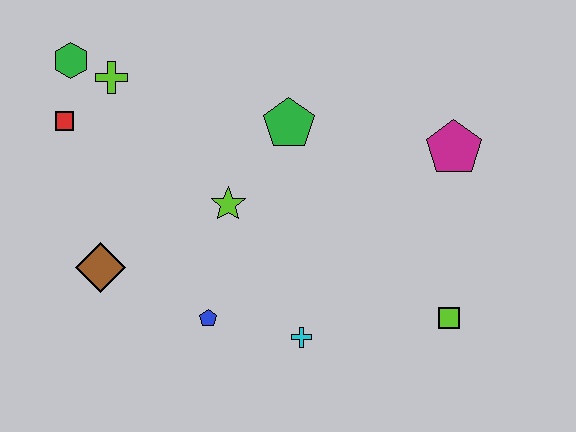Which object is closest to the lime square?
The cyan cross is closest to the lime square.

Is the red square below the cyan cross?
No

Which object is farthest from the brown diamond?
The magenta pentagon is farthest from the brown diamond.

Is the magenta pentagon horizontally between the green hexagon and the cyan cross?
No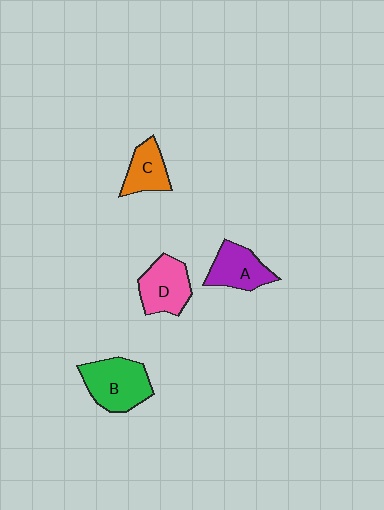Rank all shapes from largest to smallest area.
From largest to smallest: B (green), D (pink), A (purple), C (orange).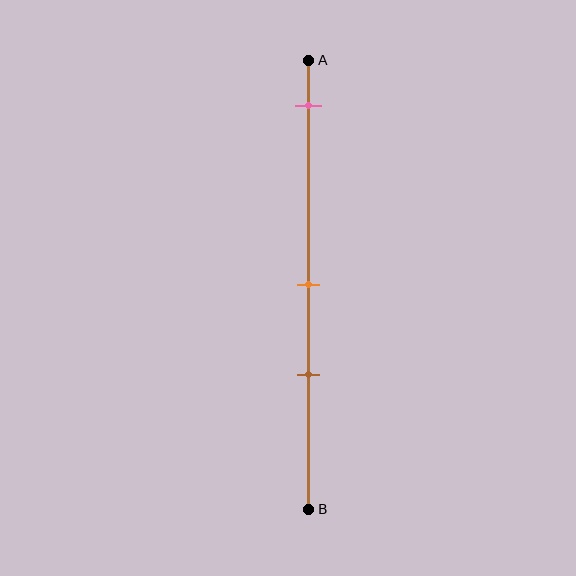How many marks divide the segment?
There are 3 marks dividing the segment.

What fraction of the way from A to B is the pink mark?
The pink mark is approximately 10% (0.1) of the way from A to B.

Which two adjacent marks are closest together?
The orange and brown marks are the closest adjacent pair.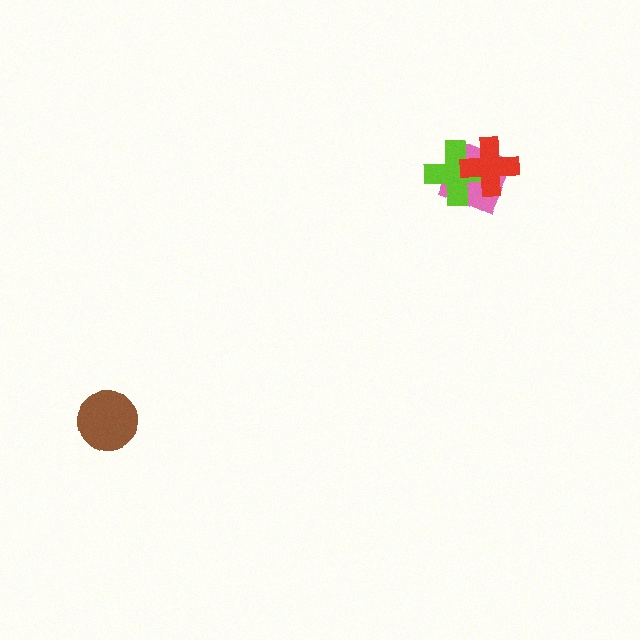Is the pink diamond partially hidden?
Yes, it is partially covered by another shape.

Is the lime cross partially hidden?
Yes, it is partially covered by another shape.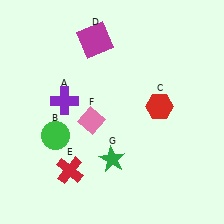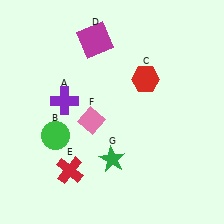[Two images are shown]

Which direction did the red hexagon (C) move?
The red hexagon (C) moved up.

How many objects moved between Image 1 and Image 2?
1 object moved between the two images.